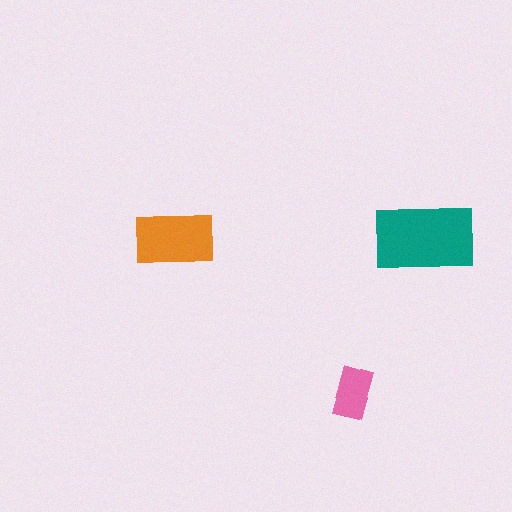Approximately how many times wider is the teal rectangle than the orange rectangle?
About 1.5 times wider.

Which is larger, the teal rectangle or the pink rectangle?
The teal one.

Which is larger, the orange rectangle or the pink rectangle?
The orange one.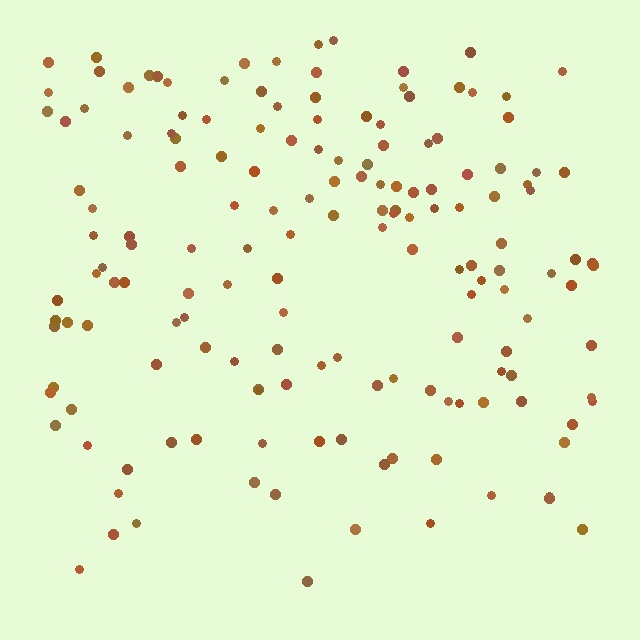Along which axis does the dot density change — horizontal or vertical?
Vertical.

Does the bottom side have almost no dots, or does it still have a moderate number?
Still a moderate number, just noticeably fewer than the top.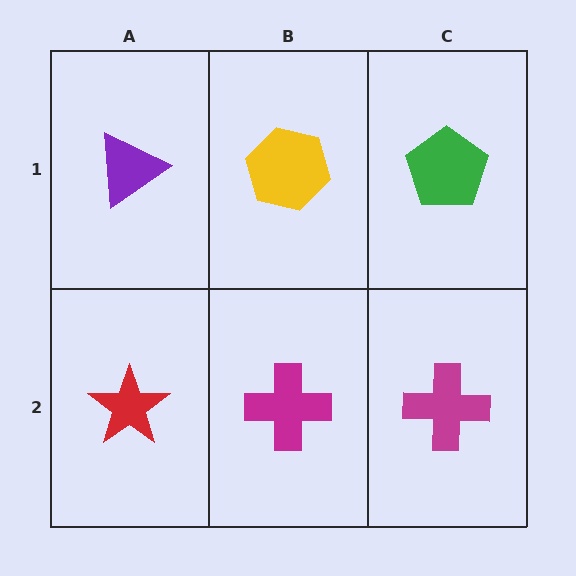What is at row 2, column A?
A red star.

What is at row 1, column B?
A yellow hexagon.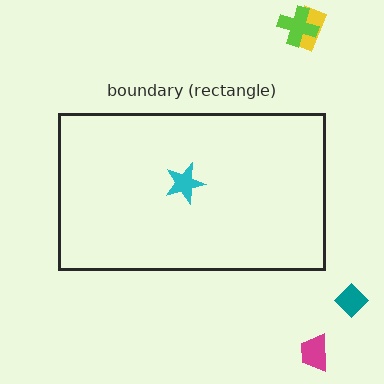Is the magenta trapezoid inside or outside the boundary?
Outside.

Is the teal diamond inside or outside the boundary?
Outside.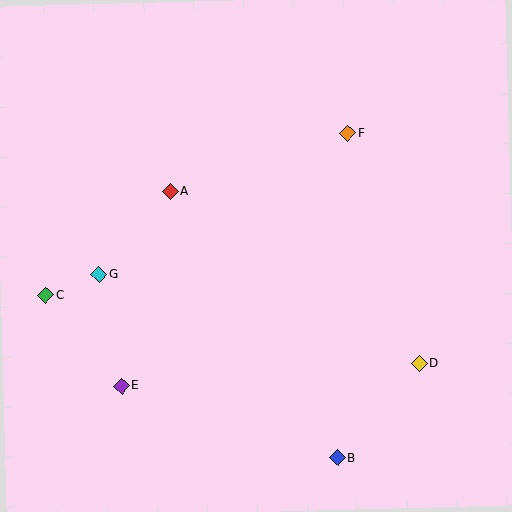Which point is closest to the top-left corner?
Point A is closest to the top-left corner.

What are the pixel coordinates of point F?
Point F is at (347, 133).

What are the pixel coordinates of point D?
Point D is at (419, 363).